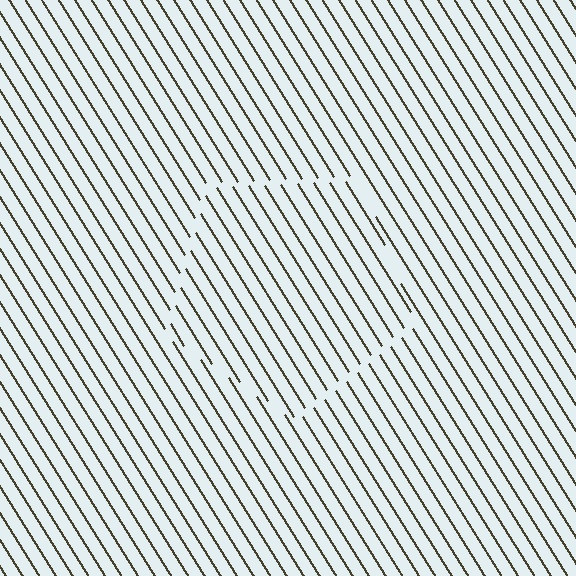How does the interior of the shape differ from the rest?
The interior of the shape contains the same grating, shifted by half a period — the contour is defined by the phase discontinuity where line-ends from the inner and outer gratings abut.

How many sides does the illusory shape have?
5 sides — the line-ends trace a pentagon.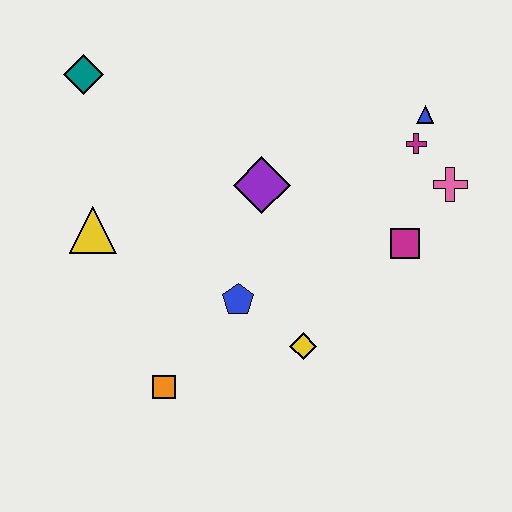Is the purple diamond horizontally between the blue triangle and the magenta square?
No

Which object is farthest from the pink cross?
The teal diamond is farthest from the pink cross.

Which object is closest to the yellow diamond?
The blue pentagon is closest to the yellow diamond.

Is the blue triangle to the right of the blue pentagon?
Yes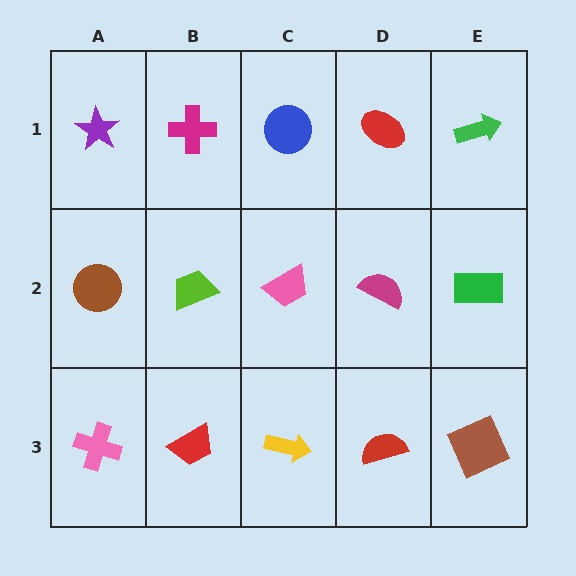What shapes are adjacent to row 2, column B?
A magenta cross (row 1, column B), a red trapezoid (row 3, column B), a brown circle (row 2, column A), a pink trapezoid (row 2, column C).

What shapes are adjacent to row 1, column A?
A brown circle (row 2, column A), a magenta cross (row 1, column B).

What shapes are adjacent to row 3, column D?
A magenta semicircle (row 2, column D), a yellow arrow (row 3, column C), a brown square (row 3, column E).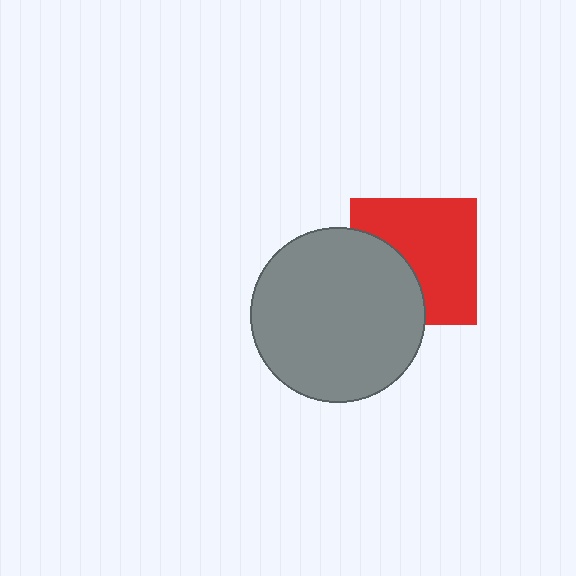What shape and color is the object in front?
The object in front is a gray circle.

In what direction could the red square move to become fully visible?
The red square could move right. That would shift it out from behind the gray circle entirely.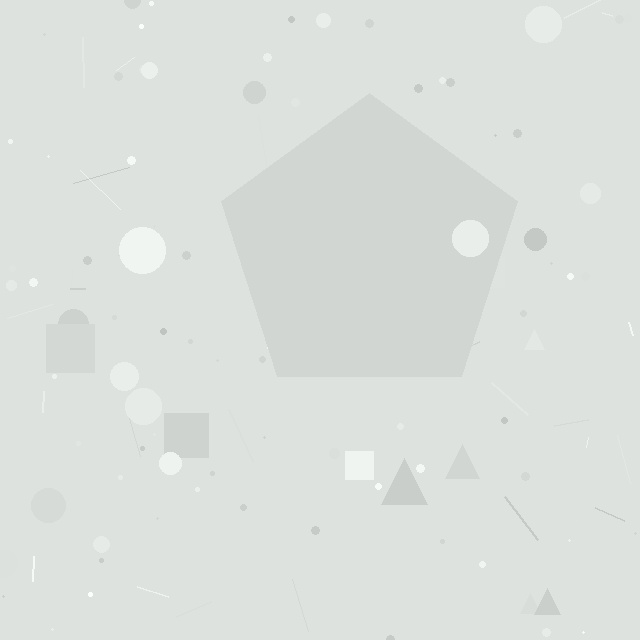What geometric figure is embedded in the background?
A pentagon is embedded in the background.